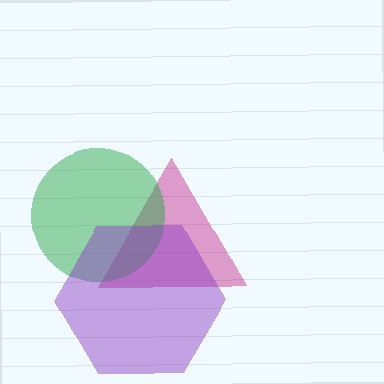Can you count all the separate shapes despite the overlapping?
Yes, there are 3 separate shapes.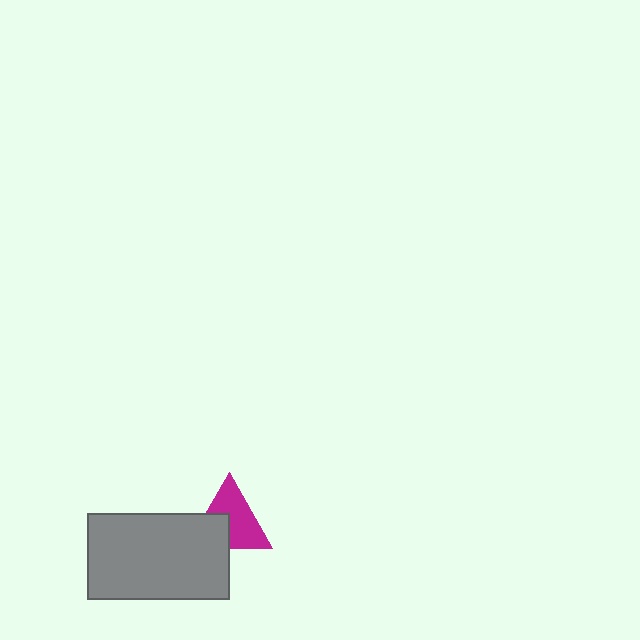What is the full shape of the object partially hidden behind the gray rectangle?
The partially hidden object is a magenta triangle.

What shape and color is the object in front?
The object in front is a gray rectangle.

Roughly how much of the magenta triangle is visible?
About half of it is visible (roughly 64%).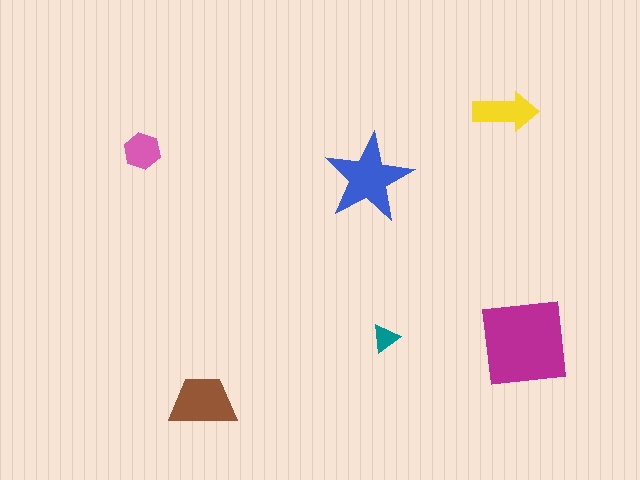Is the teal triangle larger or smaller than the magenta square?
Smaller.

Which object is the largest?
The magenta square.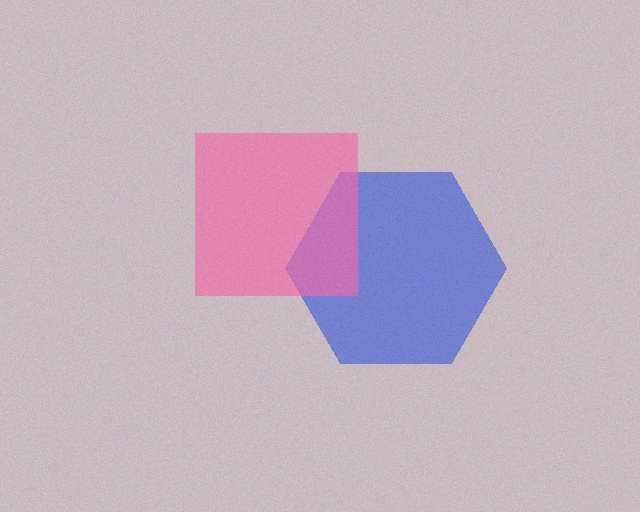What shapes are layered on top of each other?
The layered shapes are: a blue hexagon, a pink square.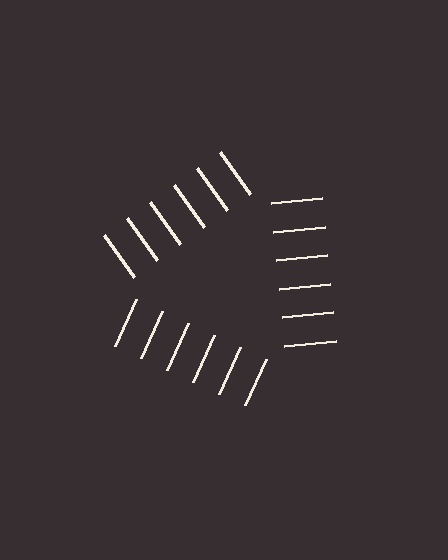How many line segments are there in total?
18 — 6 along each of the 3 edges.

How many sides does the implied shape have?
3 sides — the line-ends trace a triangle.